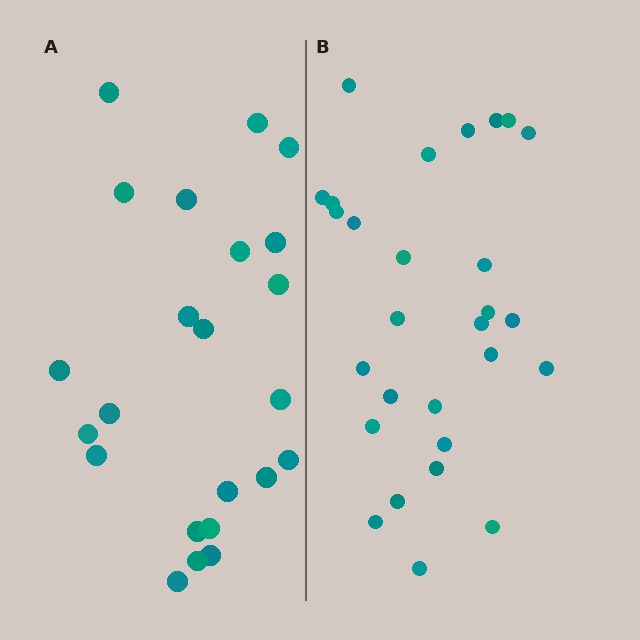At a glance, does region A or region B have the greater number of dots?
Region B (the right region) has more dots.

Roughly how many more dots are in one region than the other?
Region B has about 5 more dots than region A.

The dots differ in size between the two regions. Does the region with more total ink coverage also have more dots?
No. Region A has more total ink coverage because its dots are larger, but region B actually contains more individual dots. Total area can be misleading — the number of items is what matters here.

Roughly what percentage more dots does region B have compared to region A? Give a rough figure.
About 20% more.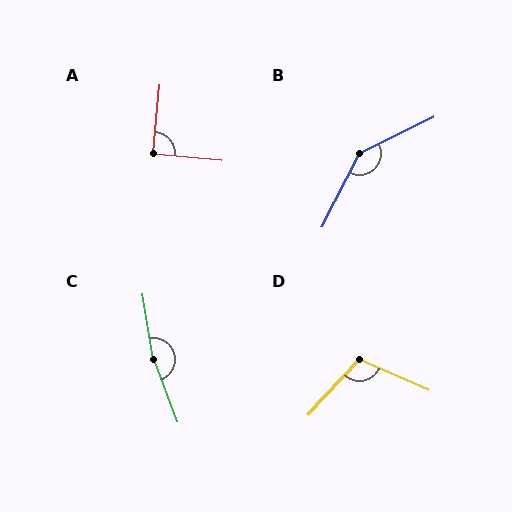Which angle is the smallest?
A, at approximately 91 degrees.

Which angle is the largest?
C, at approximately 168 degrees.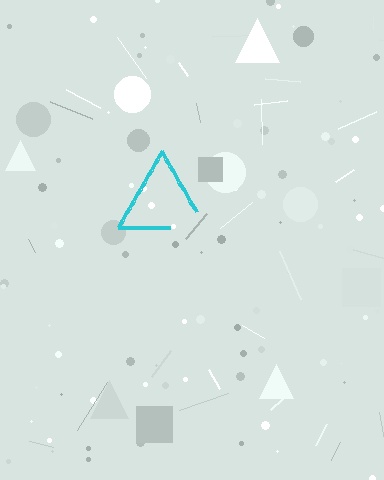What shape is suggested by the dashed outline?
The dashed outline suggests a triangle.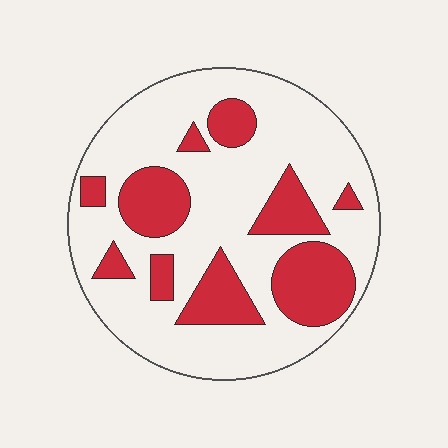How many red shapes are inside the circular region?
10.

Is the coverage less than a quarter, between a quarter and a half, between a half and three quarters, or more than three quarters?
Between a quarter and a half.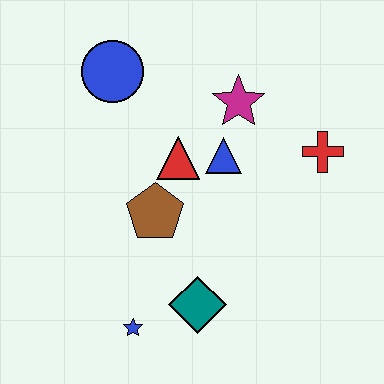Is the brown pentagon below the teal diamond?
No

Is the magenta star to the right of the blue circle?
Yes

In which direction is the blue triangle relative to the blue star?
The blue triangle is above the blue star.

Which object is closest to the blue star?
The teal diamond is closest to the blue star.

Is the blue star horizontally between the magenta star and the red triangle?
No